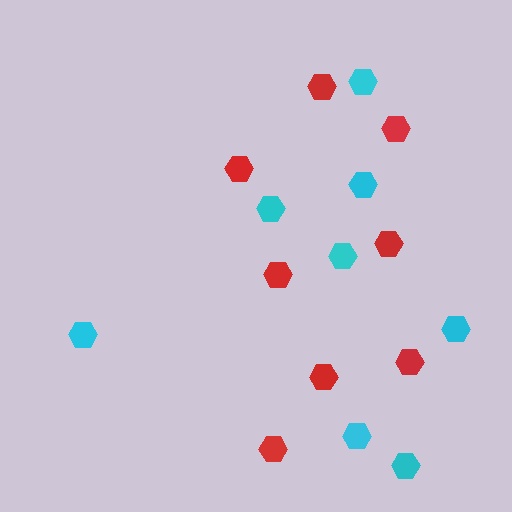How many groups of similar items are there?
There are 2 groups: one group of red hexagons (8) and one group of cyan hexagons (8).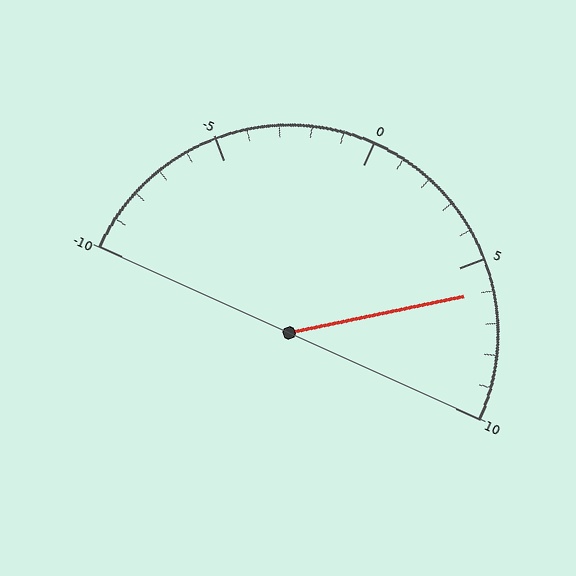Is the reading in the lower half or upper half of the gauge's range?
The reading is in the upper half of the range (-10 to 10).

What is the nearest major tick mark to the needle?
The nearest major tick mark is 5.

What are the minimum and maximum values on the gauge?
The gauge ranges from -10 to 10.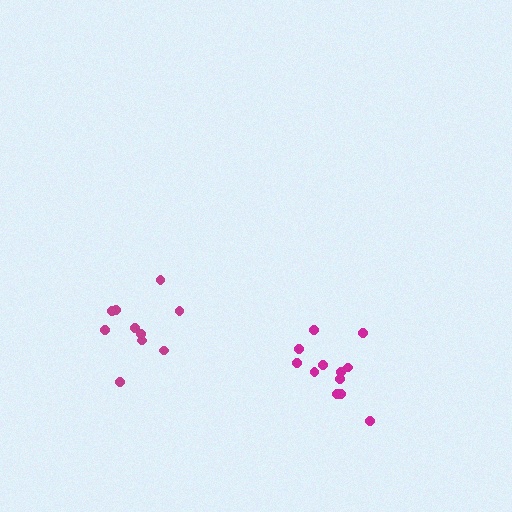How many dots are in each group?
Group 1: 10 dots, Group 2: 12 dots (22 total).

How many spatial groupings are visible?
There are 2 spatial groupings.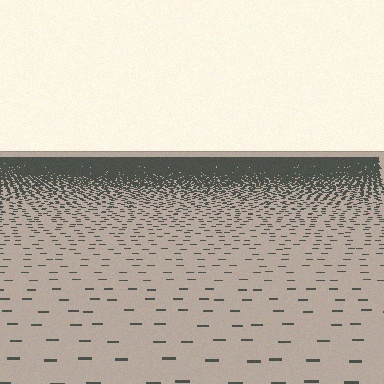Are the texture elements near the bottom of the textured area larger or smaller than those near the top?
Larger. Near the bottom, elements are closer to the viewer and appear at a bigger on-screen size.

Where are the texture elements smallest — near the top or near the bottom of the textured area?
Near the top.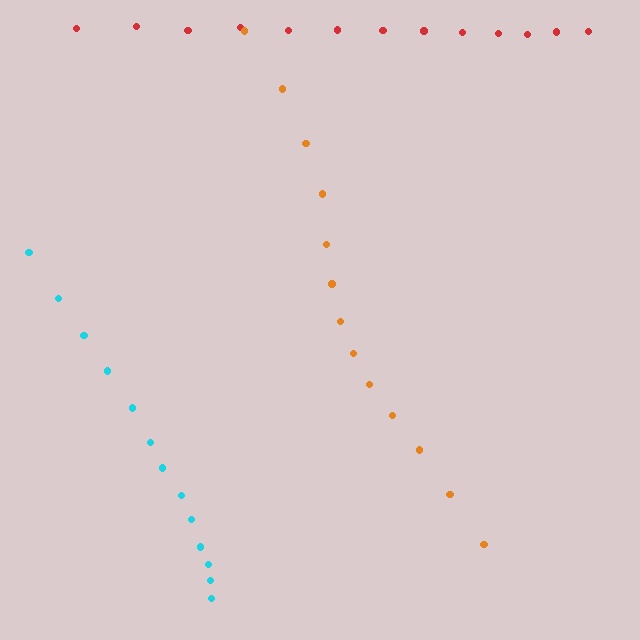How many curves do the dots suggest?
There are 3 distinct paths.